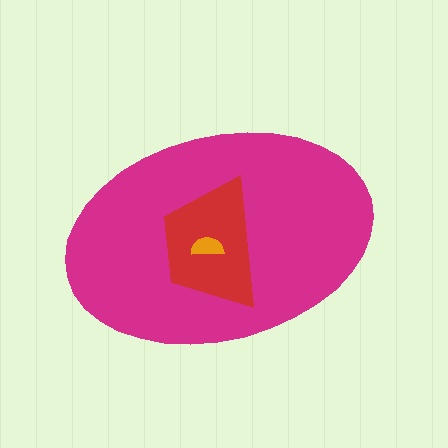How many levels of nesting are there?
3.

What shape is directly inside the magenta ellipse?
The red trapezoid.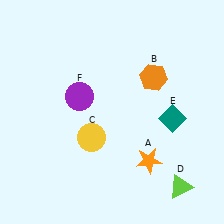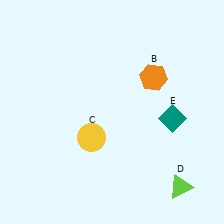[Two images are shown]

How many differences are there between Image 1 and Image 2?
There are 2 differences between the two images.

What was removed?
The orange star (A), the purple circle (F) were removed in Image 2.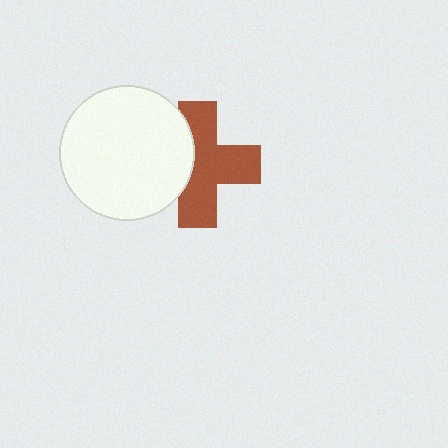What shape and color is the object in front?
The object in front is a white circle.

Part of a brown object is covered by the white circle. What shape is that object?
It is a cross.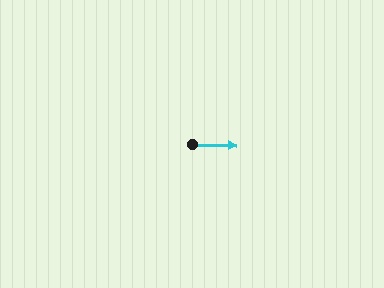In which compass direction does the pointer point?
East.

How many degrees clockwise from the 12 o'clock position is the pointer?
Approximately 92 degrees.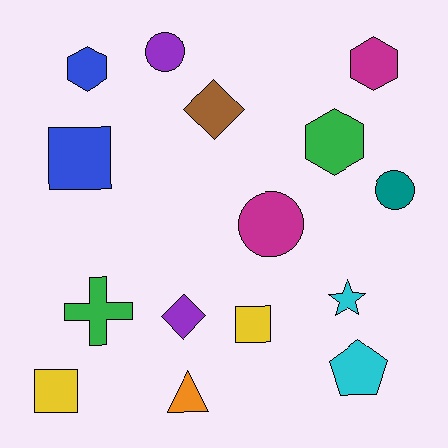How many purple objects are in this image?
There are 2 purple objects.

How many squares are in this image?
There are 3 squares.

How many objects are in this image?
There are 15 objects.